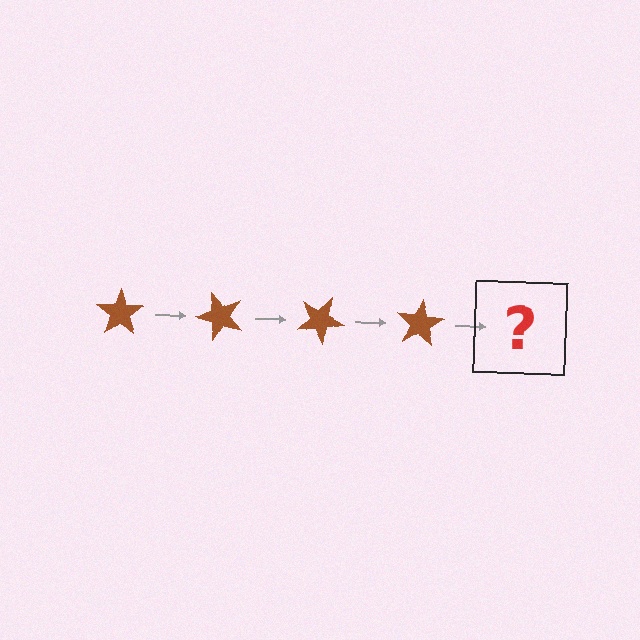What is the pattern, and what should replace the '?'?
The pattern is that the star rotates 50 degrees each step. The '?' should be a brown star rotated 200 degrees.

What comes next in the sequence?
The next element should be a brown star rotated 200 degrees.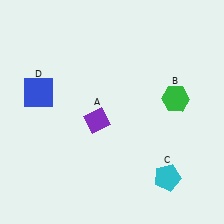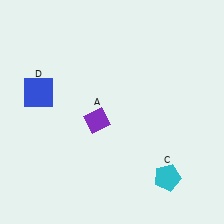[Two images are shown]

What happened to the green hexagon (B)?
The green hexagon (B) was removed in Image 2. It was in the top-right area of Image 1.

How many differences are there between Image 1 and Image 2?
There is 1 difference between the two images.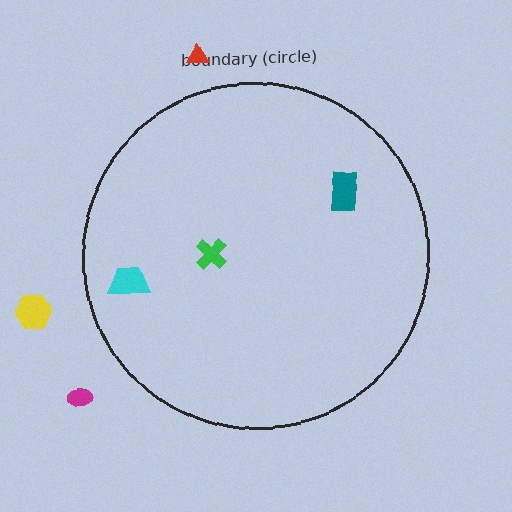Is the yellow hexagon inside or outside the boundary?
Outside.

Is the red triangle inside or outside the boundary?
Outside.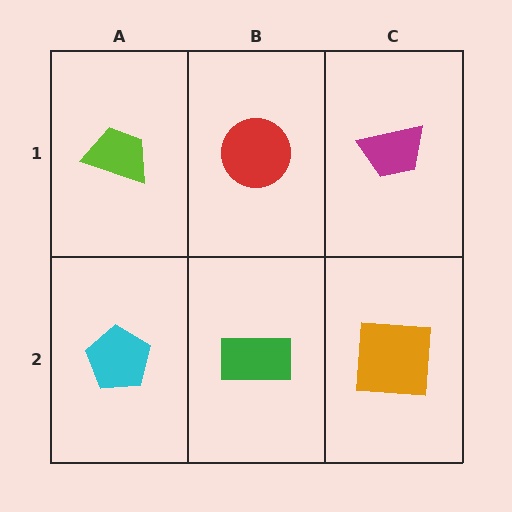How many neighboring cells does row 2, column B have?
3.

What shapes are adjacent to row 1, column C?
An orange square (row 2, column C), a red circle (row 1, column B).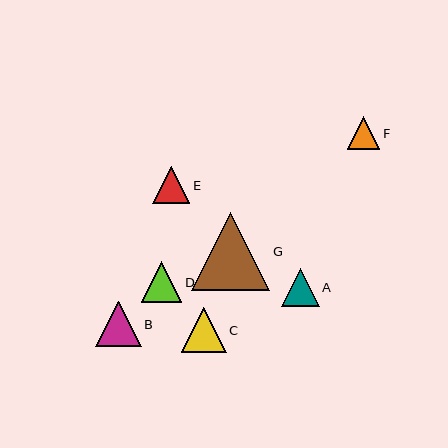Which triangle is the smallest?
Triangle F is the smallest with a size of approximately 32 pixels.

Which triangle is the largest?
Triangle G is the largest with a size of approximately 78 pixels.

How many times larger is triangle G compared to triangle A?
Triangle G is approximately 2.1 times the size of triangle A.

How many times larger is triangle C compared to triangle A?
Triangle C is approximately 1.2 times the size of triangle A.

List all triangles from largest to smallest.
From largest to smallest: G, B, C, D, A, E, F.